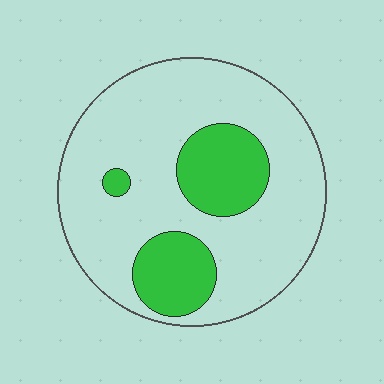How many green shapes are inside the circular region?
3.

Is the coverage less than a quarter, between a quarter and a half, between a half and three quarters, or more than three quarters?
Less than a quarter.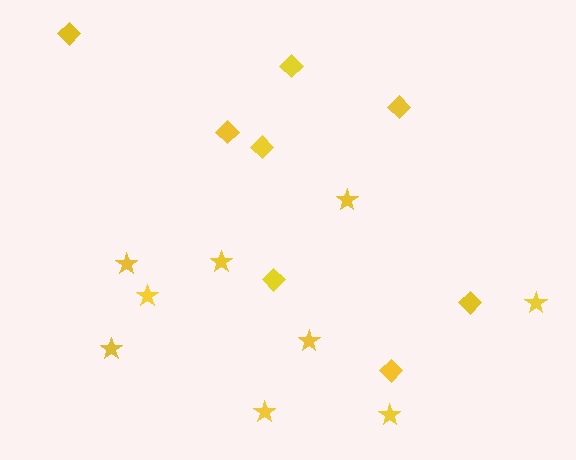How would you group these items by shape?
There are 2 groups: one group of diamonds (8) and one group of stars (9).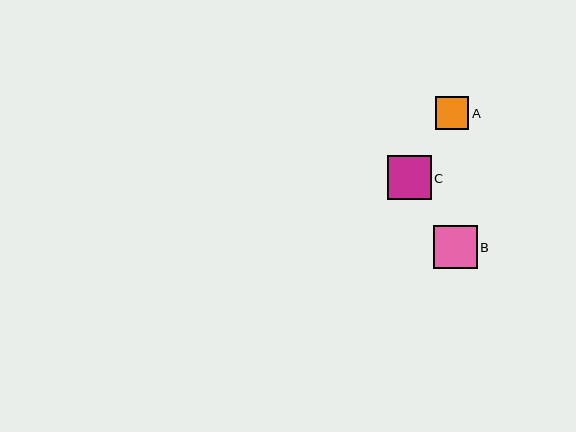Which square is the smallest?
Square A is the smallest with a size of approximately 33 pixels.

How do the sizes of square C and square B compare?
Square C and square B are approximately the same size.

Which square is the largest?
Square C is the largest with a size of approximately 44 pixels.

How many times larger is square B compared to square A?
Square B is approximately 1.3 times the size of square A.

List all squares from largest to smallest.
From largest to smallest: C, B, A.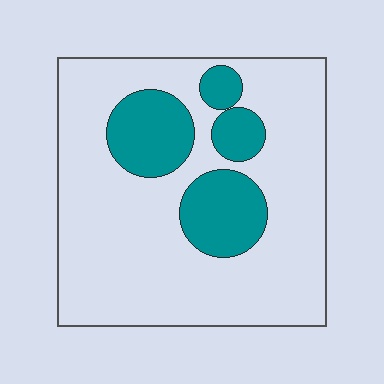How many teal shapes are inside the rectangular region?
4.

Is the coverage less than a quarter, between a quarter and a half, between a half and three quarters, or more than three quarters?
Less than a quarter.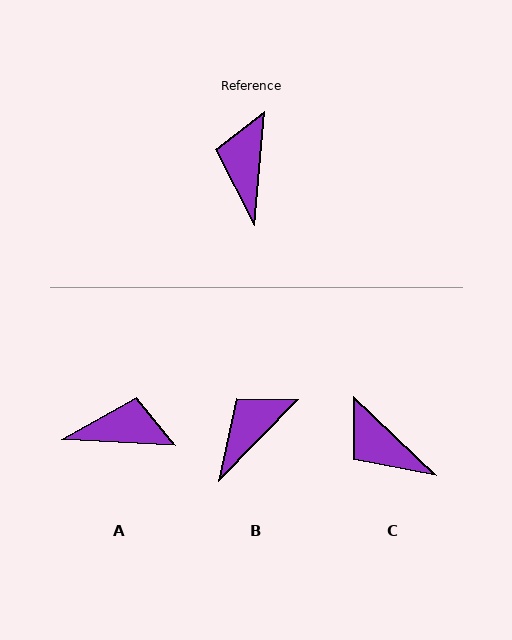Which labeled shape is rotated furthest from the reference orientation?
A, about 88 degrees away.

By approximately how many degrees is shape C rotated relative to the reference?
Approximately 52 degrees counter-clockwise.